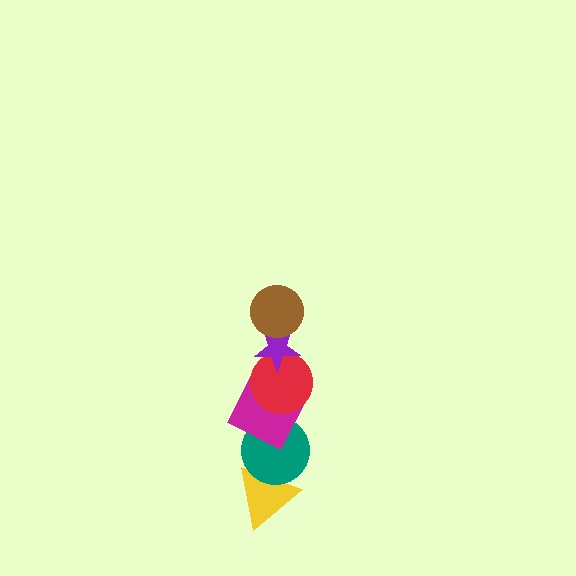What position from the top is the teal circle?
The teal circle is 5th from the top.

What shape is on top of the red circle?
The purple star is on top of the red circle.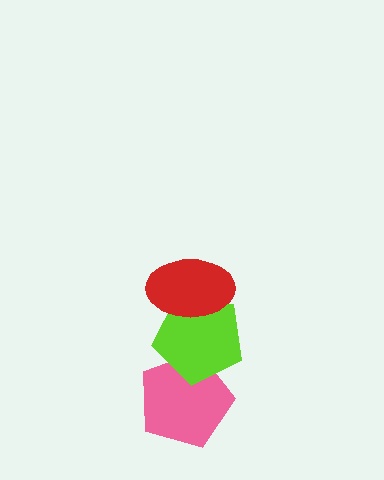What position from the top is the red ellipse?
The red ellipse is 1st from the top.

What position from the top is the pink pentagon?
The pink pentagon is 3rd from the top.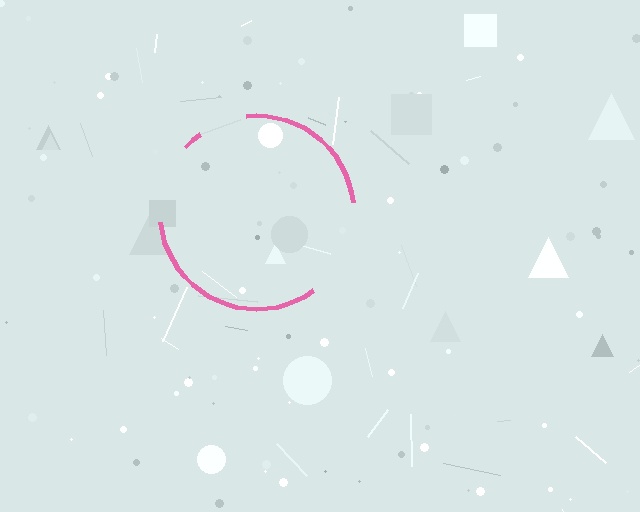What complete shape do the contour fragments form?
The contour fragments form a circle.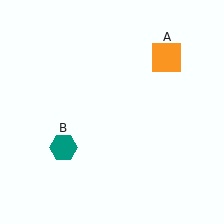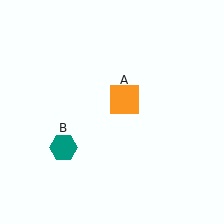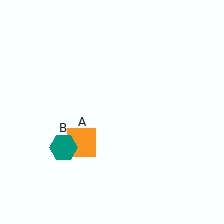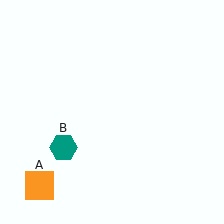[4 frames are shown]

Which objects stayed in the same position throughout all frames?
Teal hexagon (object B) remained stationary.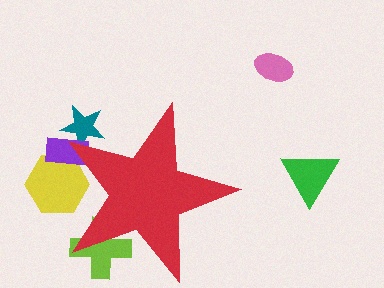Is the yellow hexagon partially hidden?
Yes, the yellow hexagon is partially hidden behind the red star.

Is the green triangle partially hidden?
No, the green triangle is fully visible.